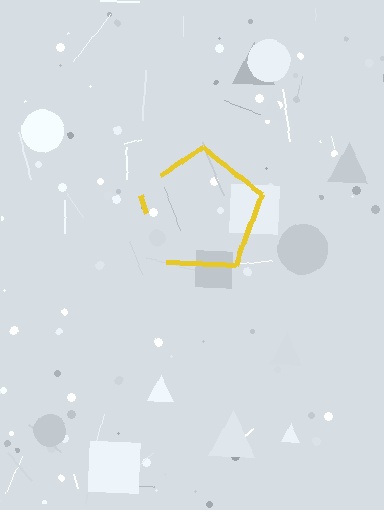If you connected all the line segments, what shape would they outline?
They would outline a pentagon.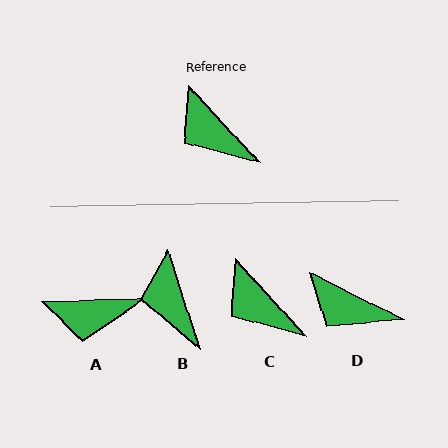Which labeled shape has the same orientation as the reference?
C.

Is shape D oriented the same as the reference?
No, it is off by about 21 degrees.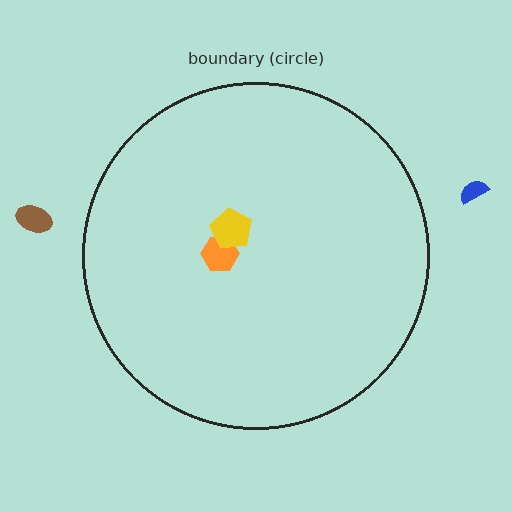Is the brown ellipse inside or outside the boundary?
Outside.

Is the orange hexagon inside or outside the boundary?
Inside.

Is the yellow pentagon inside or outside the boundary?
Inside.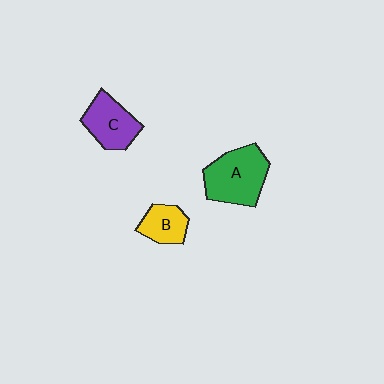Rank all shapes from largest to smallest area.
From largest to smallest: A (green), C (purple), B (yellow).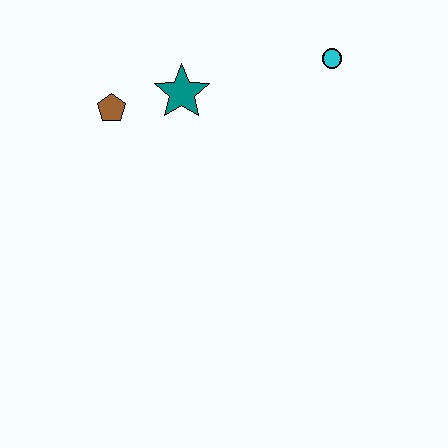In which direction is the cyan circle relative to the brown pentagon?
The cyan circle is to the right of the brown pentagon.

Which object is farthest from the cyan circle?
The brown pentagon is farthest from the cyan circle.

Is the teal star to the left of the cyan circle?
Yes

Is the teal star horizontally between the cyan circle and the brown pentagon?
Yes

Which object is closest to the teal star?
The brown pentagon is closest to the teal star.